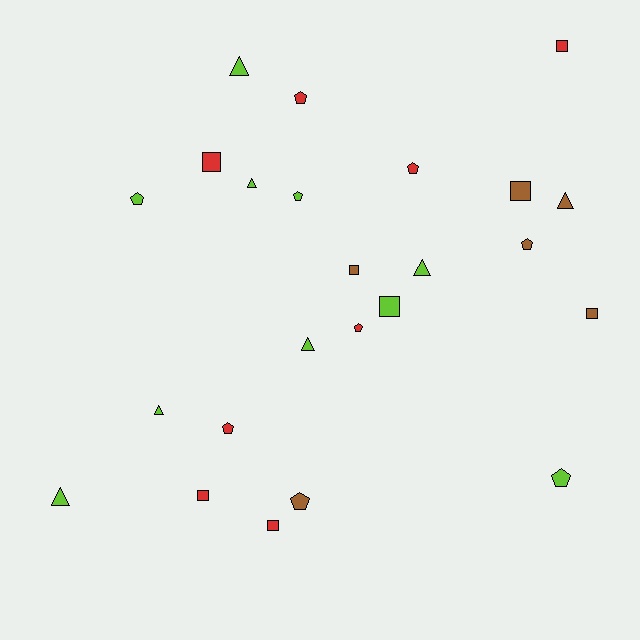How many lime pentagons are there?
There are 3 lime pentagons.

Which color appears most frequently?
Lime, with 10 objects.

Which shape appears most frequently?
Pentagon, with 9 objects.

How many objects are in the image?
There are 24 objects.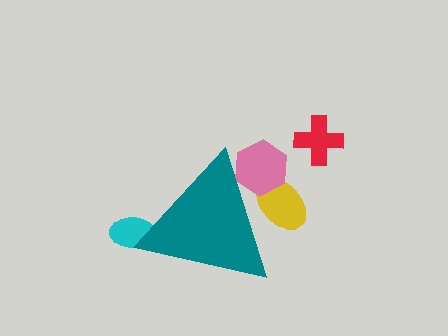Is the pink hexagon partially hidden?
Yes, the pink hexagon is partially hidden behind the teal triangle.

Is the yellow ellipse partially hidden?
Yes, the yellow ellipse is partially hidden behind the teal triangle.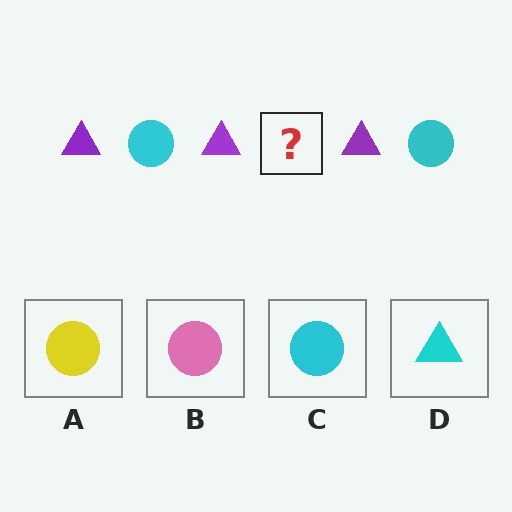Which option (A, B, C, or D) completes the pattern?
C.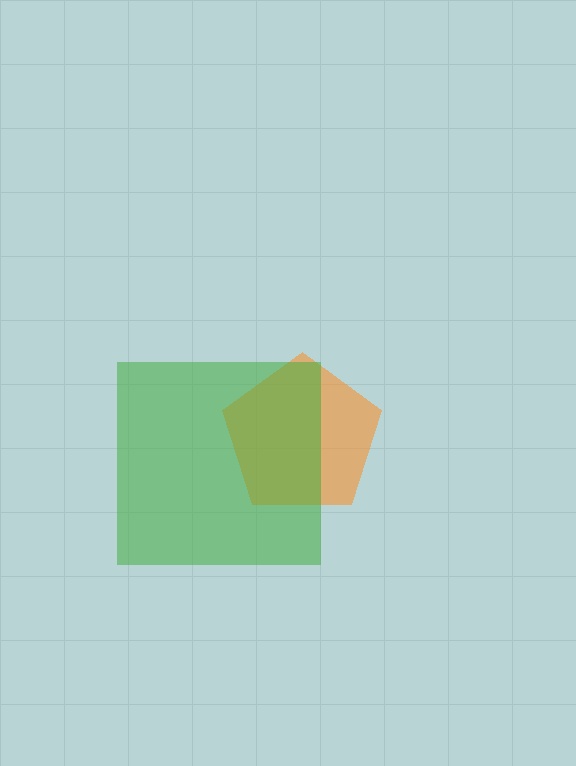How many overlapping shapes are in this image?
There are 2 overlapping shapes in the image.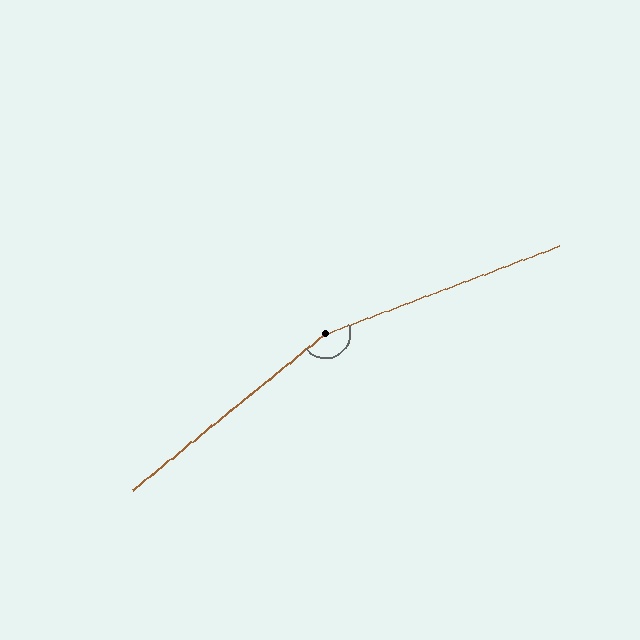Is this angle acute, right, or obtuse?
It is obtuse.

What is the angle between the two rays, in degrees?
Approximately 161 degrees.